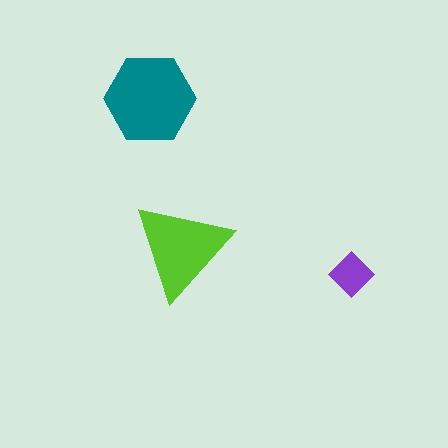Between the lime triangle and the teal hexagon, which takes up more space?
The teal hexagon.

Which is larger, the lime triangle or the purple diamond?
The lime triangle.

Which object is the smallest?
The purple diamond.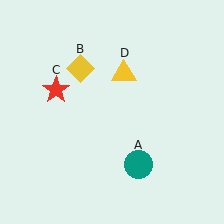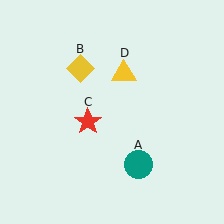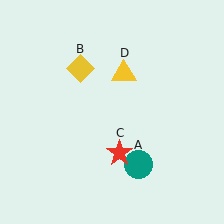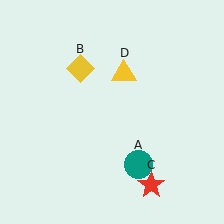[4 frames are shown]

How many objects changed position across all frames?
1 object changed position: red star (object C).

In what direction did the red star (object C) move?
The red star (object C) moved down and to the right.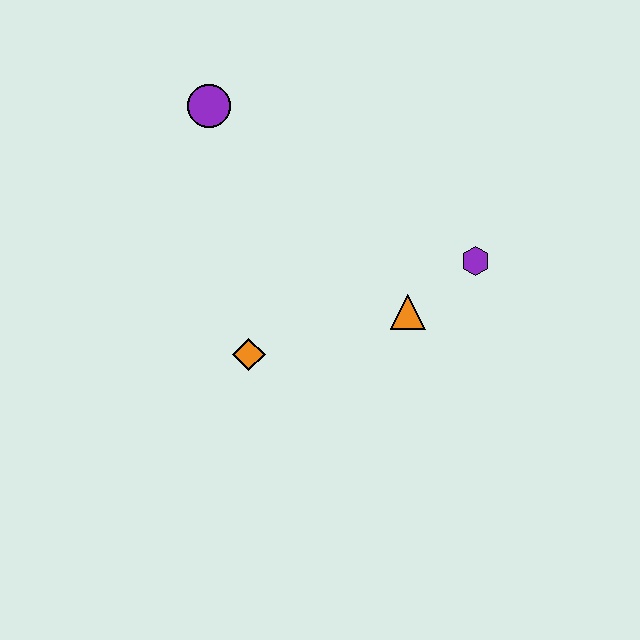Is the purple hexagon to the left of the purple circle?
No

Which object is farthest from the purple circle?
The purple hexagon is farthest from the purple circle.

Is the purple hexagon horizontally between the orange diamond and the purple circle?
No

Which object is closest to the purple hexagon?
The orange triangle is closest to the purple hexagon.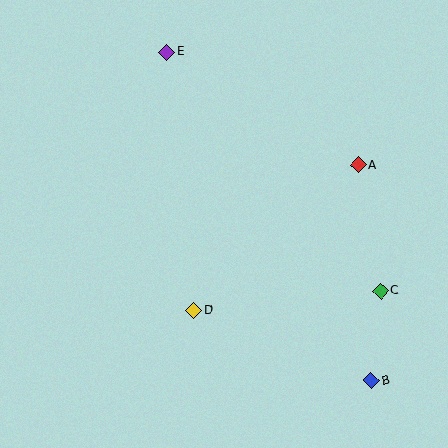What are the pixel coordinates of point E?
Point E is at (167, 52).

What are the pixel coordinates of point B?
Point B is at (371, 381).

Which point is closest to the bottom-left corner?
Point D is closest to the bottom-left corner.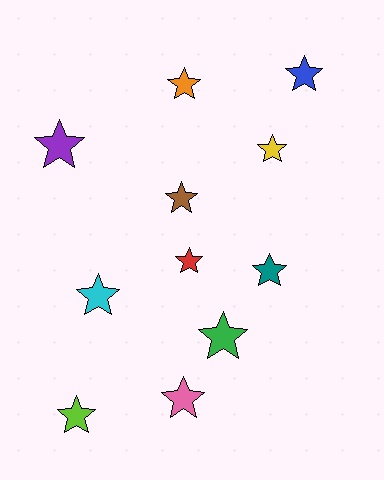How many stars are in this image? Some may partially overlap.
There are 11 stars.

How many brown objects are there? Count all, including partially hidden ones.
There is 1 brown object.